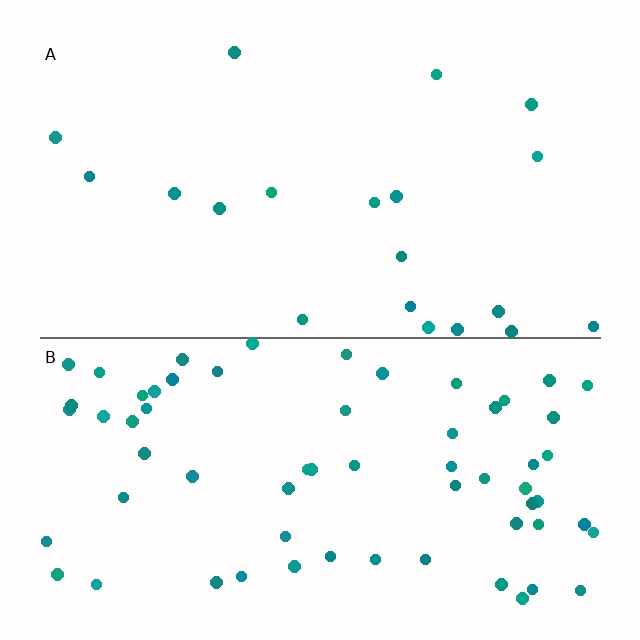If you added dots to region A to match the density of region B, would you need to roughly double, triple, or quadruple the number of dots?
Approximately triple.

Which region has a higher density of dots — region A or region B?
B (the bottom).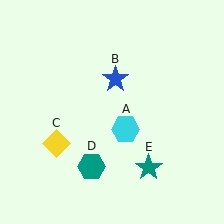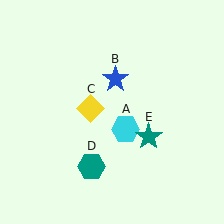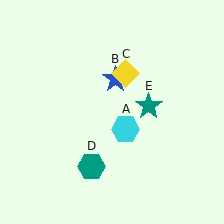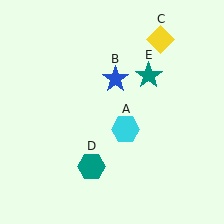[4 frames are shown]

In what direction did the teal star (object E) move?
The teal star (object E) moved up.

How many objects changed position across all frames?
2 objects changed position: yellow diamond (object C), teal star (object E).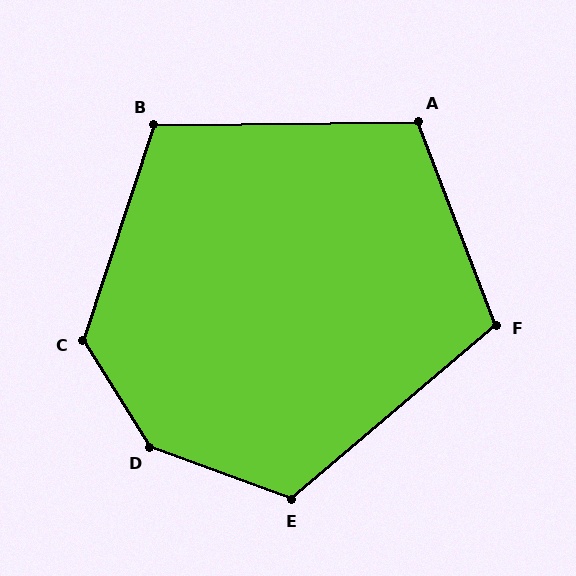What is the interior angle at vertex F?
Approximately 110 degrees (obtuse).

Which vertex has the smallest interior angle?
B, at approximately 109 degrees.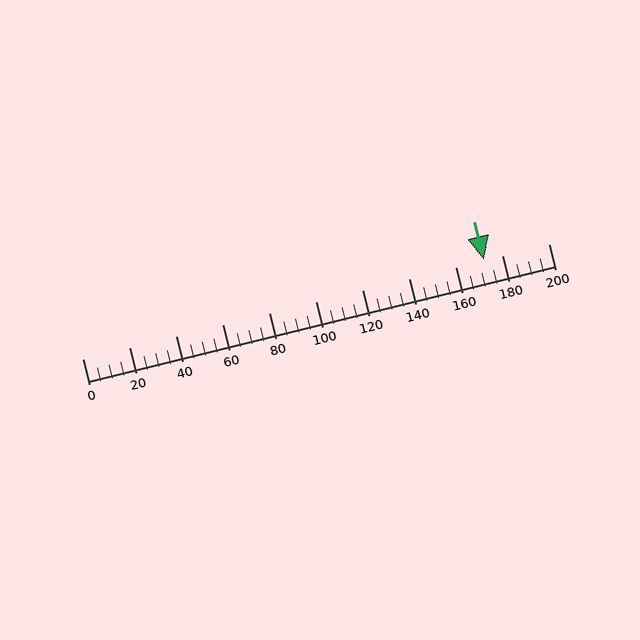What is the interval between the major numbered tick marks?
The major tick marks are spaced 20 units apart.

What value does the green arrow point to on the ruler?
The green arrow points to approximately 172.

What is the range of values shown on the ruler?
The ruler shows values from 0 to 200.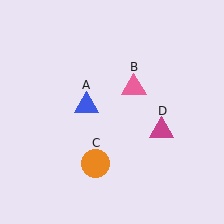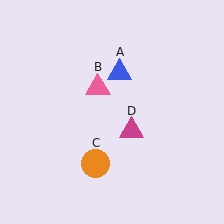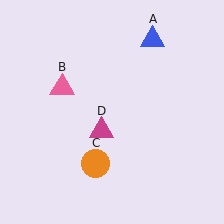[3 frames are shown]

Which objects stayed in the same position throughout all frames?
Orange circle (object C) remained stationary.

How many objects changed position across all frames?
3 objects changed position: blue triangle (object A), pink triangle (object B), magenta triangle (object D).